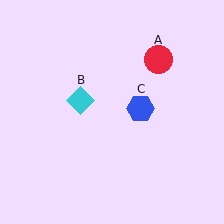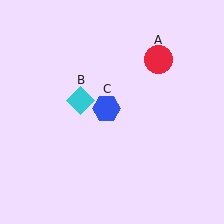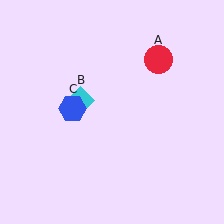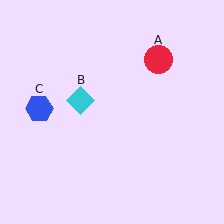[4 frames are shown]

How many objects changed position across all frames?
1 object changed position: blue hexagon (object C).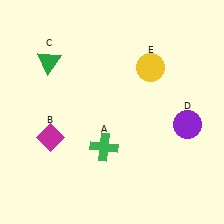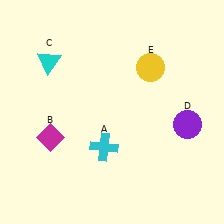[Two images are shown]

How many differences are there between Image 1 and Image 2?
There are 2 differences between the two images.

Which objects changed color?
A changed from green to cyan. C changed from green to cyan.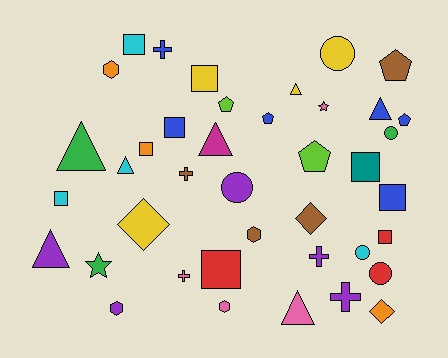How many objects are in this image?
There are 40 objects.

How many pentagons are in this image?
There are 5 pentagons.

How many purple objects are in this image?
There are 5 purple objects.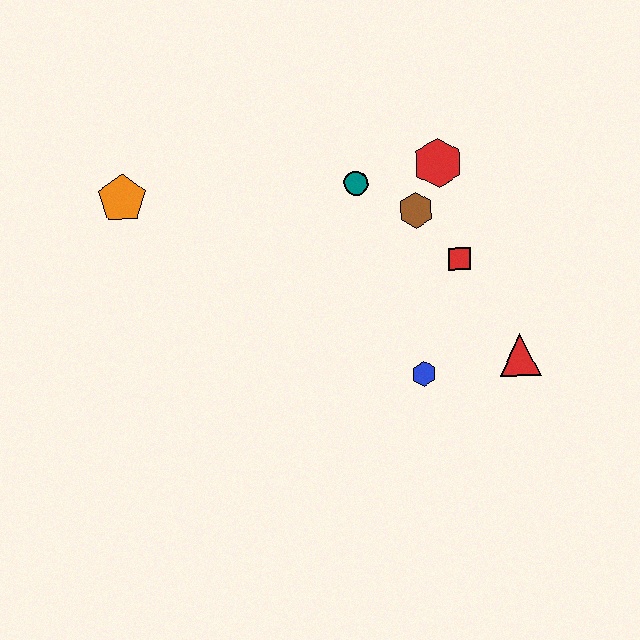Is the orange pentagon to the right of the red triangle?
No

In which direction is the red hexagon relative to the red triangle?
The red hexagon is above the red triangle.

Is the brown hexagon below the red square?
No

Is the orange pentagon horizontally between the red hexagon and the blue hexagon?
No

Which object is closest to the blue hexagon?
The red triangle is closest to the blue hexagon.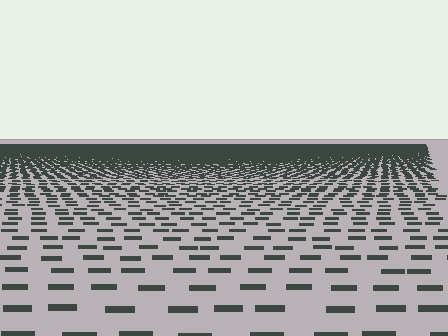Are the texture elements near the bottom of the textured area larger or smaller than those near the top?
Larger. Near the bottom, elements are closer to the viewer and appear at a bigger on-screen size.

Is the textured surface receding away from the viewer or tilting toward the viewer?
The surface is receding away from the viewer. Texture elements get smaller and denser toward the top.